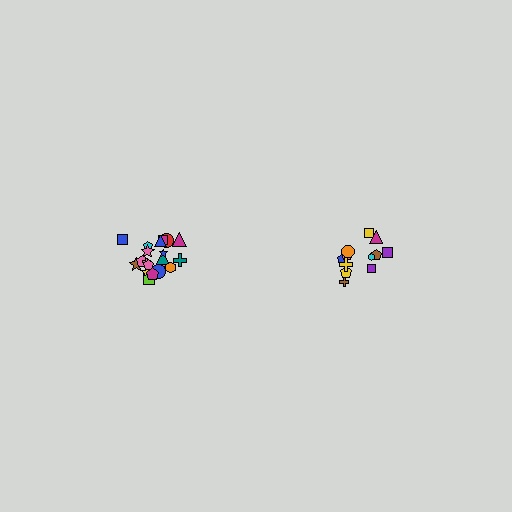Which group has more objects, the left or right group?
The left group.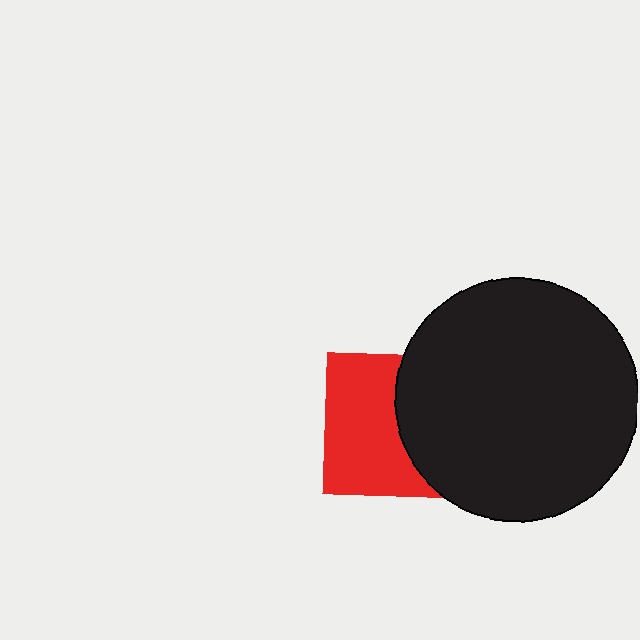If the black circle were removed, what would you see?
You would see the complete red square.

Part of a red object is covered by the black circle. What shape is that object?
It is a square.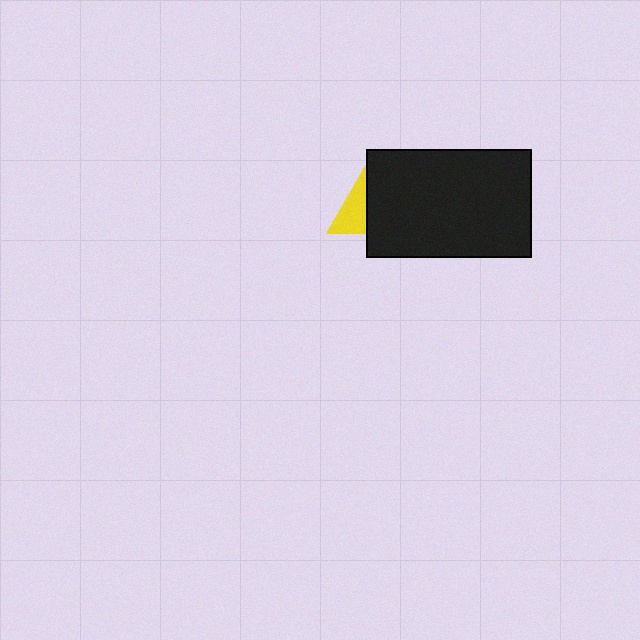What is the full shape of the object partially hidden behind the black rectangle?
The partially hidden object is a yellow triangle.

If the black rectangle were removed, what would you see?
You would see the complete yellow triangle.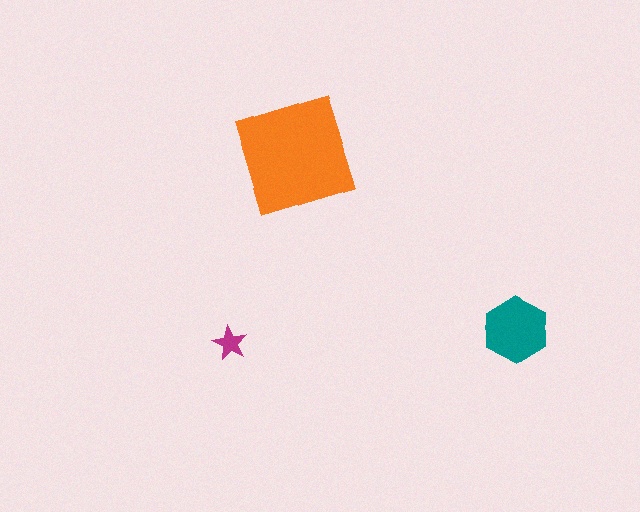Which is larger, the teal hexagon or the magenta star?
The teal hexagon.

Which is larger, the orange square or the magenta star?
The orange square.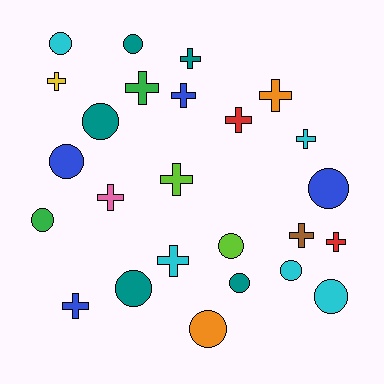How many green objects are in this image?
There are 2 green objects.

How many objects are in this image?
There are 25 objects.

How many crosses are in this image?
There are 13 crosses.